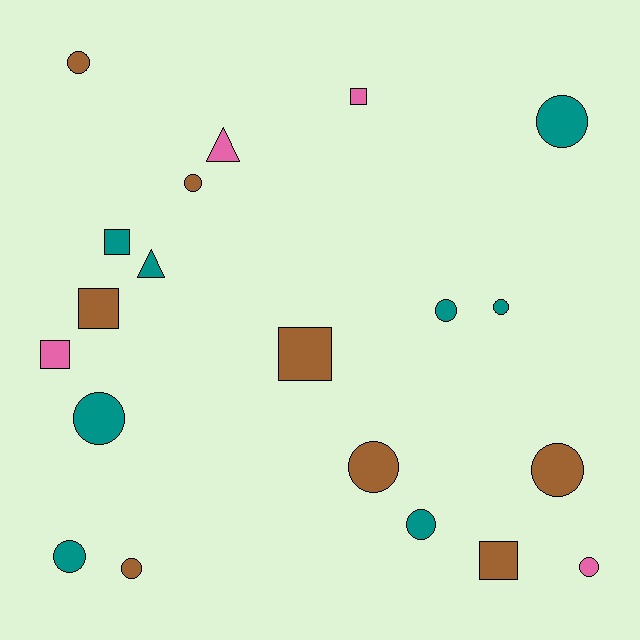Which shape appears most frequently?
Circle, with 12 objects.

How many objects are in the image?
There are 20 objects.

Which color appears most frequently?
Teal, with 8 objects.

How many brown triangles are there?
There are no brown triangles.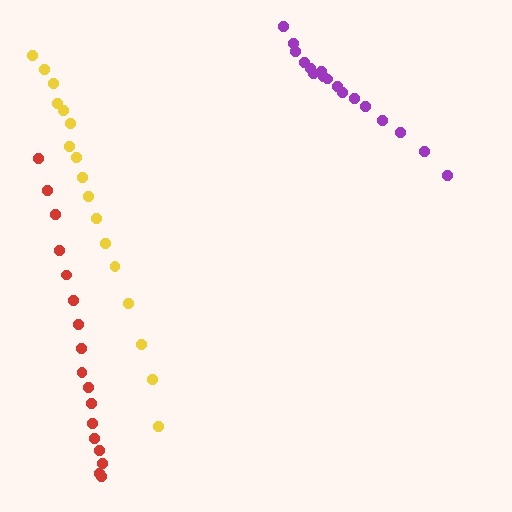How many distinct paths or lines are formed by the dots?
There are 3 distinct paths.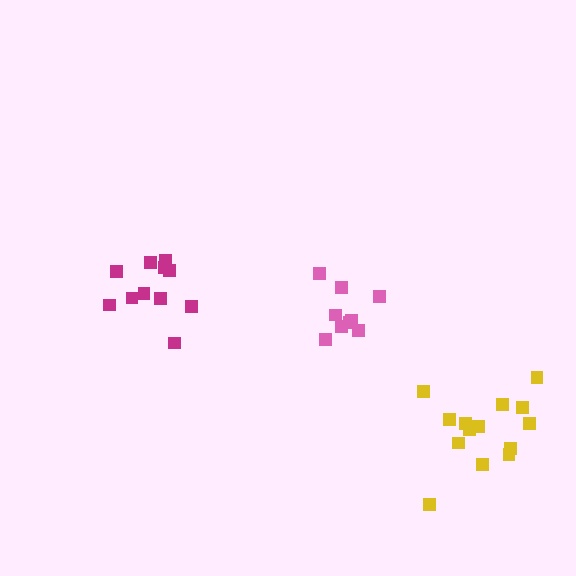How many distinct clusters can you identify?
There are 3 distinct clusters.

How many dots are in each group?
Group 1: 9 dots, Group 2: 14 dots, Group 3: 11 dots (34 total).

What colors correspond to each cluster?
The clusters are colored: pink, yellow, magenta.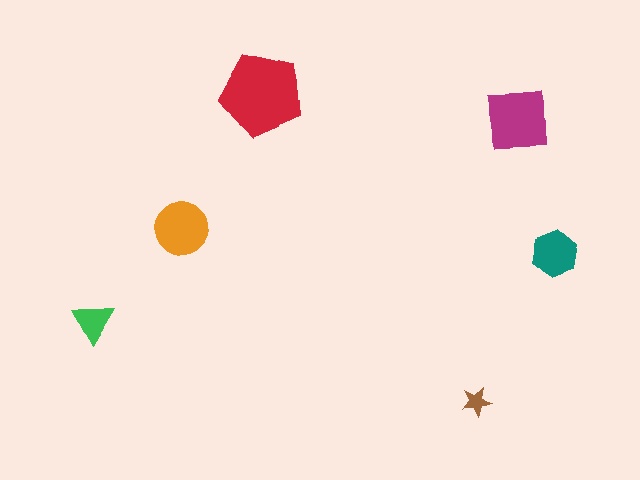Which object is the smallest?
The brown star.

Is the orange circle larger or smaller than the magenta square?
Smaller.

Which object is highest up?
The red pentagon is topmost.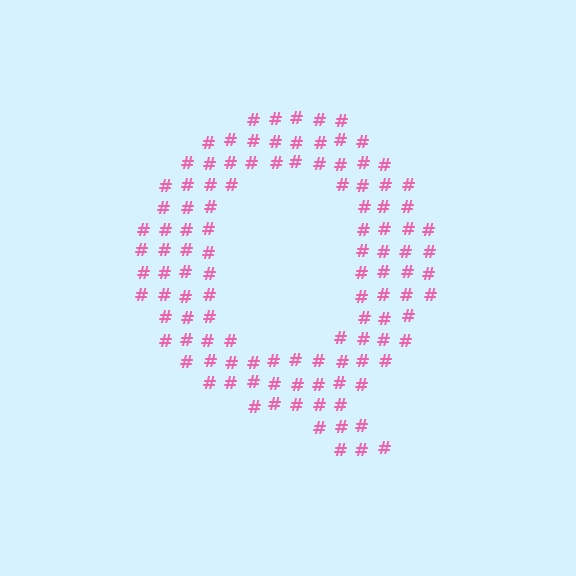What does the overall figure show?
The overall figure shows the letter Q.